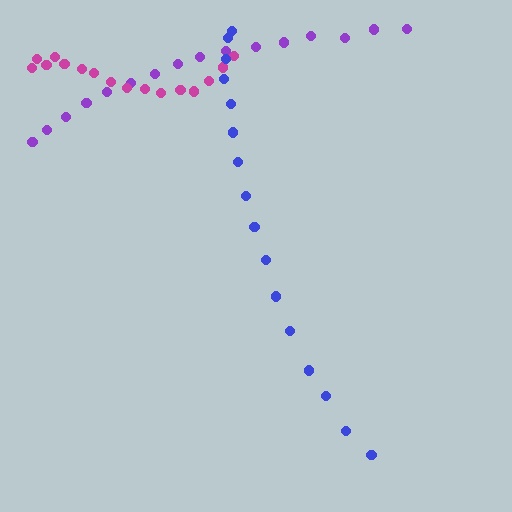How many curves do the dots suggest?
There are 3 distinct paths.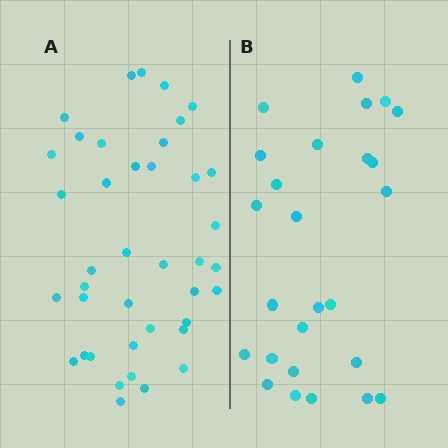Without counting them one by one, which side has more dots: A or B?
Region A (the left region) has more dots.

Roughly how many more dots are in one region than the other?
Region A has approximately 15 more dots than region B.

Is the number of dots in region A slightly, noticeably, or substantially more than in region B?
Region A has substantially more. The ratio is roughly 1.5 to 1.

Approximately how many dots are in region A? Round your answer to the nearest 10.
About 40 dots.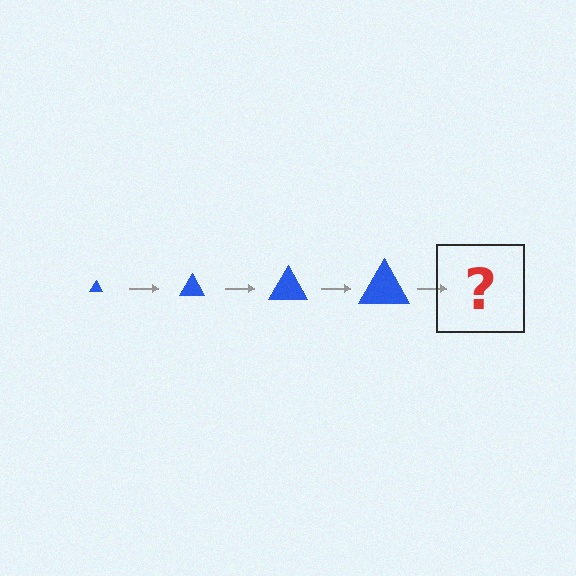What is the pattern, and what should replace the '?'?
The pattern is that the triangle gets progressively larger each step. The '?' should be a blue triangle, larger than the previous one.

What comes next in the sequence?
The next element should be a blue triangle, larger than the previous one.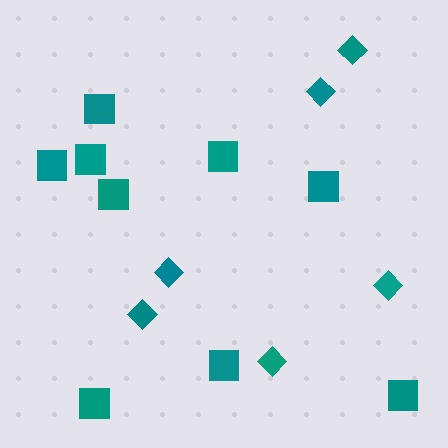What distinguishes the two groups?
There are 2 groups: one group of squares (9) and one group of diamonds (6).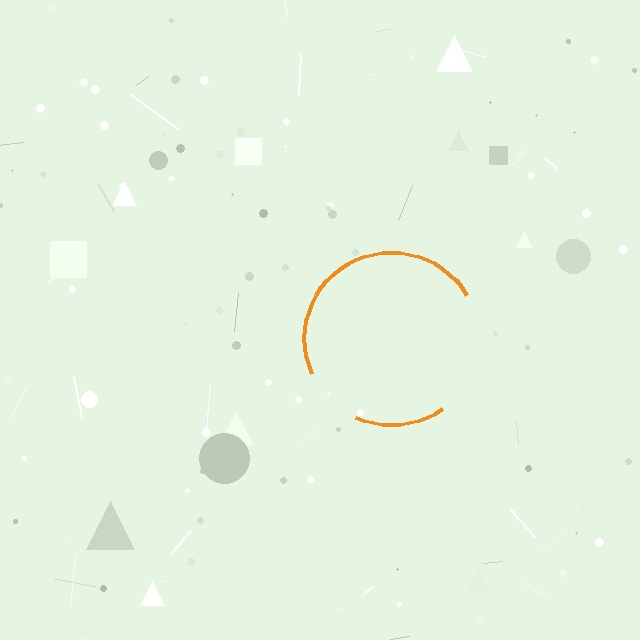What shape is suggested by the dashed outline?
The dashed outline suggests a circle.